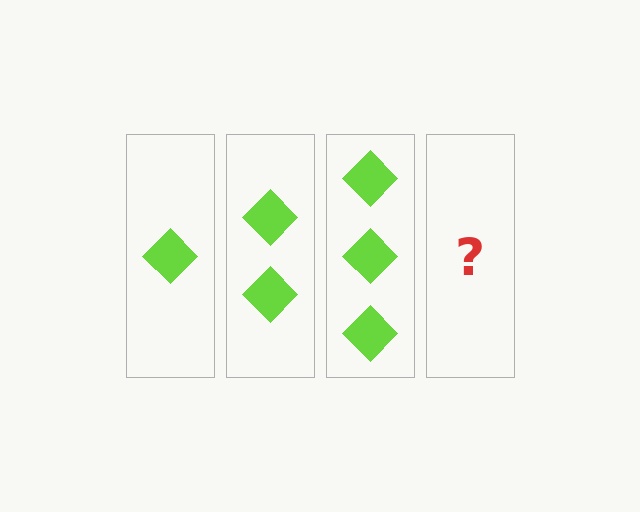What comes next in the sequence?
The next element should be 4 diamonds.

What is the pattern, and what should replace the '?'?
The pattern is that each step adds one more diamond. The '?' should be 4 diamonds.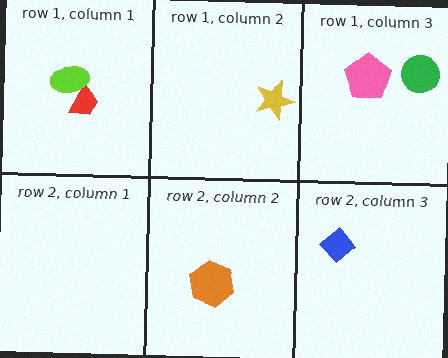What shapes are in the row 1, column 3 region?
The pink pentagon, the green circle.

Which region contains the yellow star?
The row 1, column 2 region.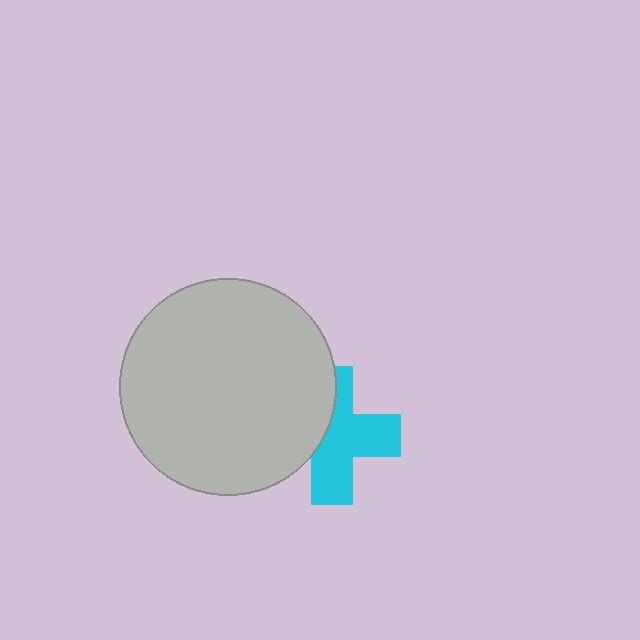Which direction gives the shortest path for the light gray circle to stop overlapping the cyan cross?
Moving left gives the shortest separation.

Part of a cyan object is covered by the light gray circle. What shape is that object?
It is a cross.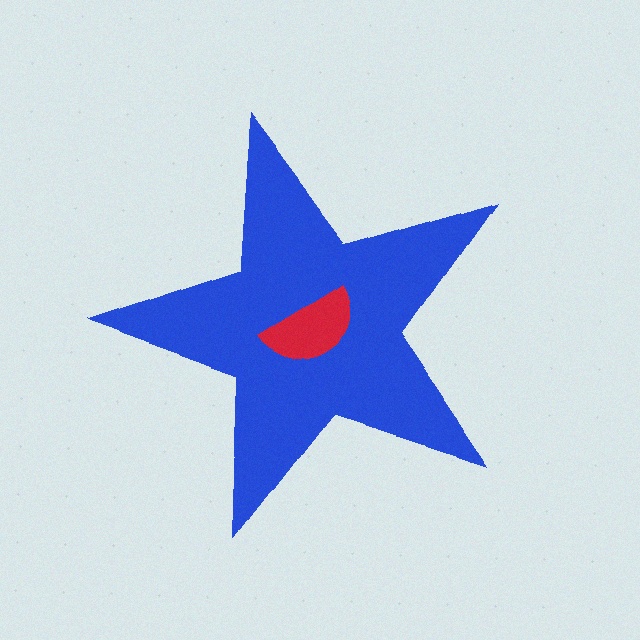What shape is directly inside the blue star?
The red semicircle.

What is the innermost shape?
The red semicircle.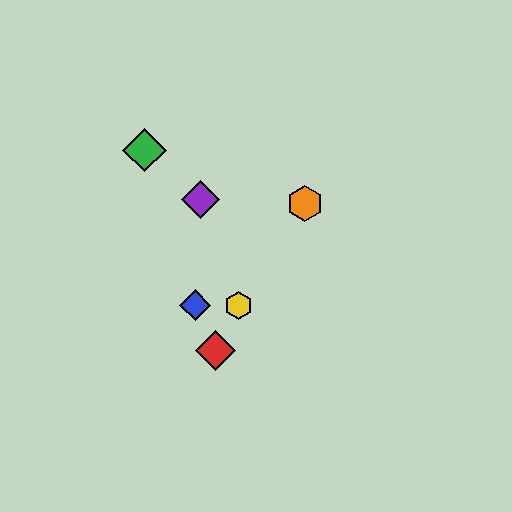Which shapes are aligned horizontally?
The blue diamond, the yellow hexagon are aligned horizontally.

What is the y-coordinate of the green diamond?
The green diamond is at y≈150.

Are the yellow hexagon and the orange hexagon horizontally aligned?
No, the yellow hexagon is at y≈305 and the orange hexagon is at y≈204.